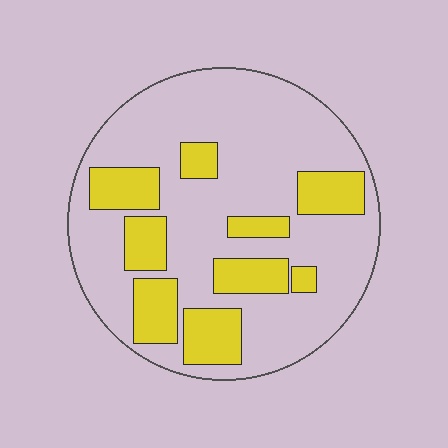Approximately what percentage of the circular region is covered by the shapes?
Approximately 25%.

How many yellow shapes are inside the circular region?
9.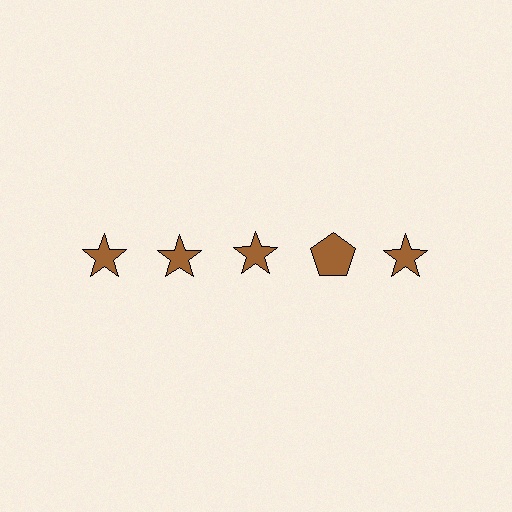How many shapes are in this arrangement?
There are 5 shapes arranged in a grid pattern.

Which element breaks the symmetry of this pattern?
The brown pentagon in the top row, second from right column breaks the symmetry. All other shapes are brown stars.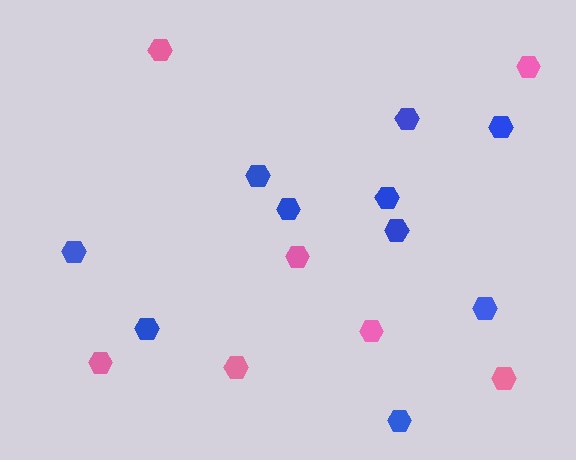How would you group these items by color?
There are 2 groups: one group of blue hexagons (10) and one group of pink hexagons (7).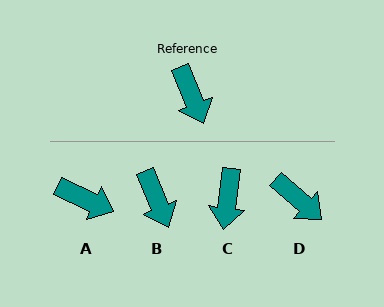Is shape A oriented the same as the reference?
No, it is off by about 43 degrees.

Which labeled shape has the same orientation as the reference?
B.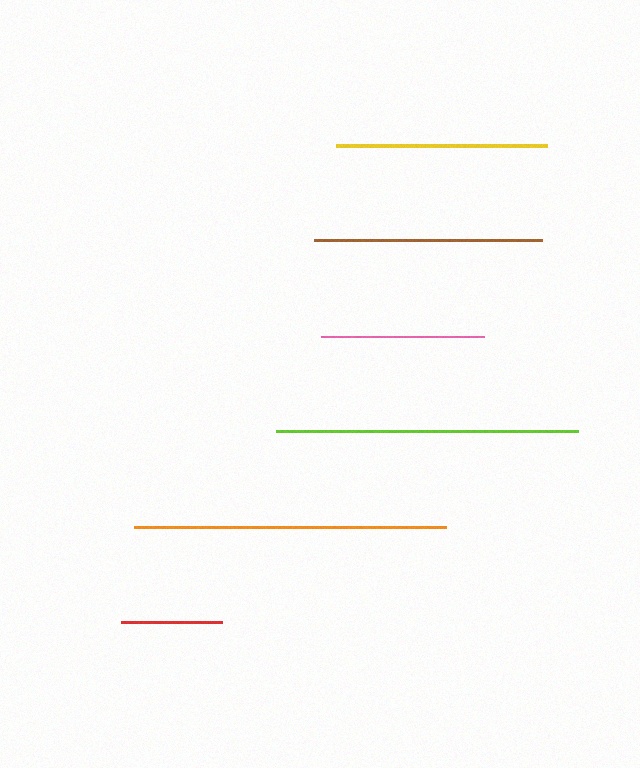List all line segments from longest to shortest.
From longest to shortest: orange, lime, brown, yellow, pink, red.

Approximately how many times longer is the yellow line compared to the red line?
The yellow line is approximately 2.1 times the length of the red line.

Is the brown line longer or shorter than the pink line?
The brown line is longer than the pink line.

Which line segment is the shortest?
The red line is the shortest at approximately 101 pixels.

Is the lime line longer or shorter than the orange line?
The orange line is longer than the lime line.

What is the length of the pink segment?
The pink segment is approximately 163 pixels long.